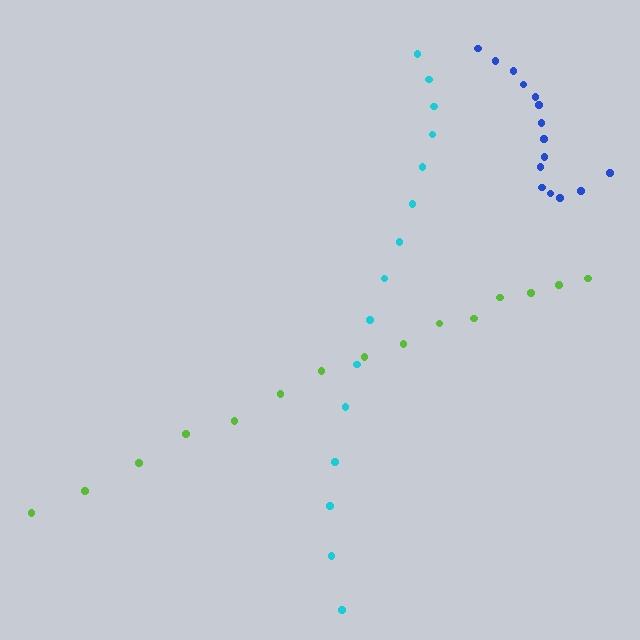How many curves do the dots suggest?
There are 3 distinct paths.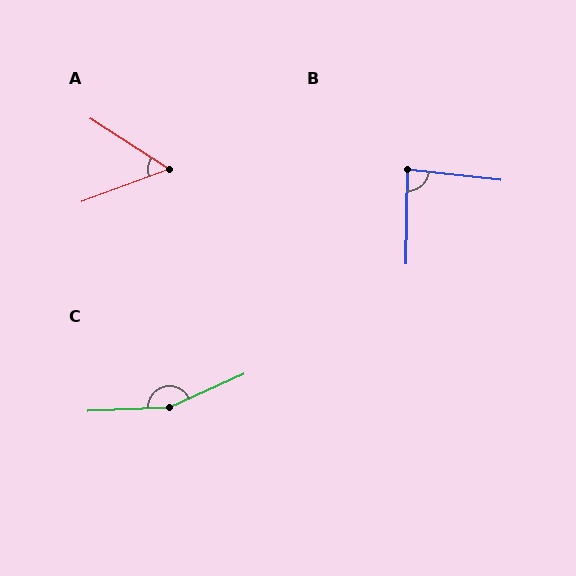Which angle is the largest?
C, at approximately 158 degrees.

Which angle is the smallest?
A, at approximately 53 degrees.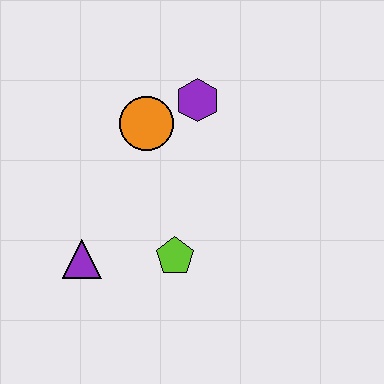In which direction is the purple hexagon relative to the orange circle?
The purple hexagon is to the right of the orange circle.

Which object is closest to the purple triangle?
The lime pentagon is closest to the purple triangle.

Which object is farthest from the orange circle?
The purple triangle is farthest from the orange circle.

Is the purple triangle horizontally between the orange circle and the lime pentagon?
No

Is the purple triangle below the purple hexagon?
Yes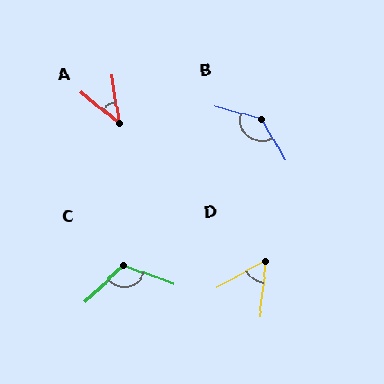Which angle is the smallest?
A, at approximately 42 degrees.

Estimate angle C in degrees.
Approximately 117 degrees.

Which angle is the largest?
B, at approximately 136 degrees.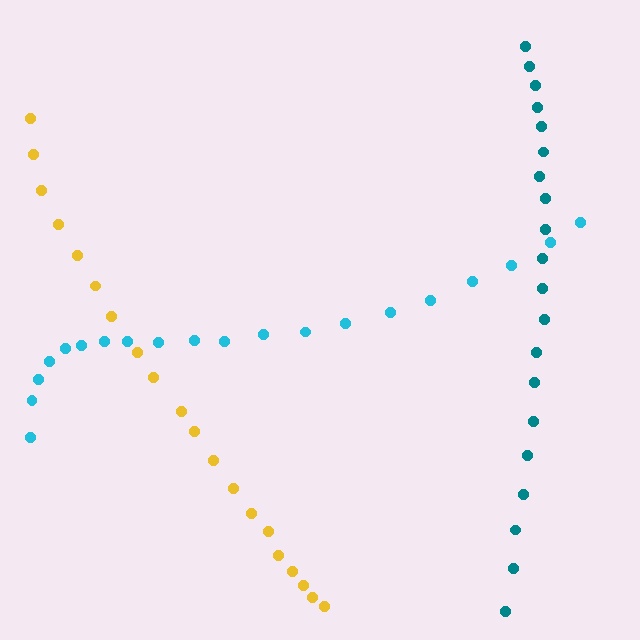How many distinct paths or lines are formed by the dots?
There are 3 distinct paths.